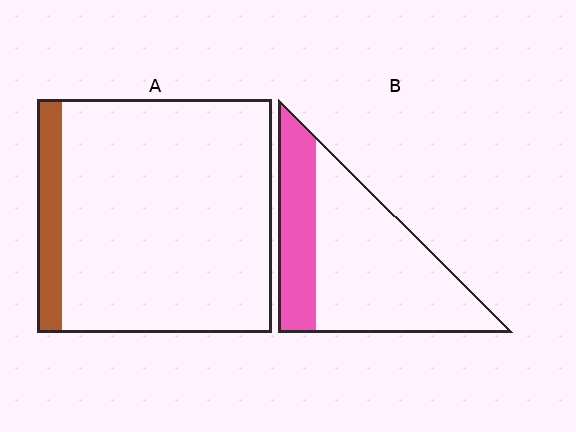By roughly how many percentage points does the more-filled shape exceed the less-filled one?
By roughly 20 percentage points (B over A).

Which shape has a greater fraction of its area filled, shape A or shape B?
Shape B.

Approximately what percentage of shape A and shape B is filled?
A is approximately 10% and B is approximately 30%.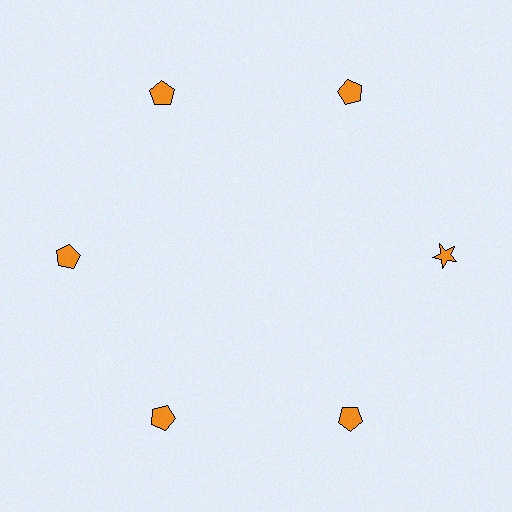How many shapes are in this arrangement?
There are 6 shapes arranged in a ring pattern.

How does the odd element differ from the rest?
It has a different shape: star instead of pentagon.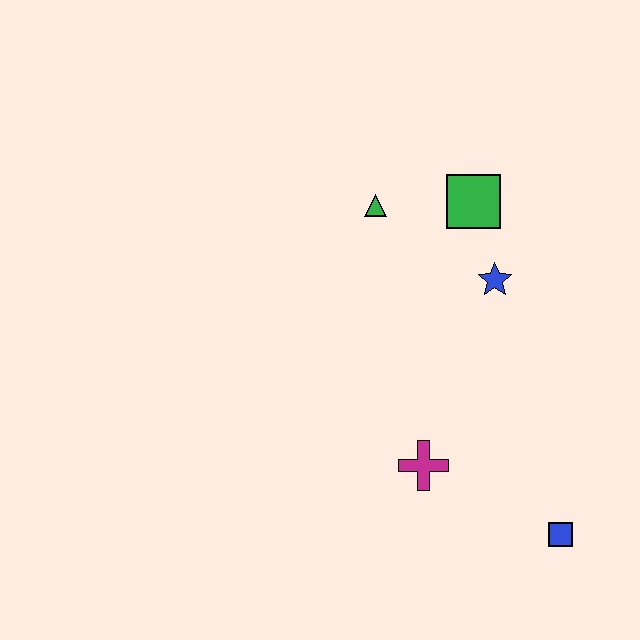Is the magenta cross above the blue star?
No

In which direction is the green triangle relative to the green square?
The green triangle is to the left of the green square.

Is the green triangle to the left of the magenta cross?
Yes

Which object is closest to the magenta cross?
The blue square is closest to the magenta cross.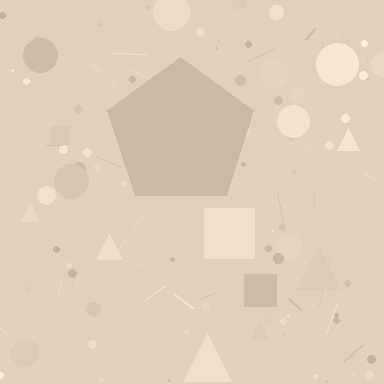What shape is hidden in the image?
A pentagon is hidden in the image.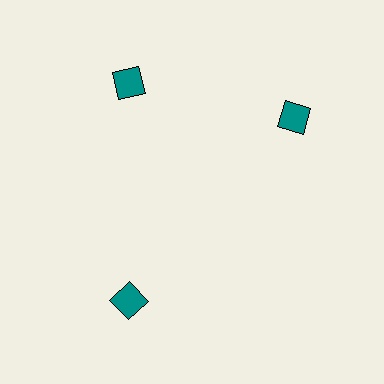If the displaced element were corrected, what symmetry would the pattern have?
It would have 3-fold rotational symmetry — the pattern would map onto itself every 120 degrees.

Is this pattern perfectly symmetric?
No. The 3 teal squares are arranged in a ring, but one element near the 3 o'clock position is rotated out of alignment along the ring, breaking the 3-fold rotational symmetry.